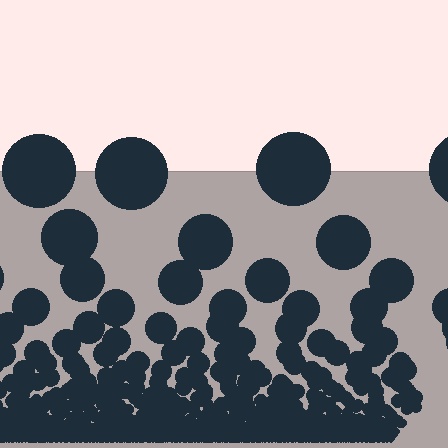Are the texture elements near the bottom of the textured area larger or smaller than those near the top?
Smaller. The gradient is inverted — elements near the bottom are smaller and denser.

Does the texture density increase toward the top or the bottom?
Density increases toward the bottom.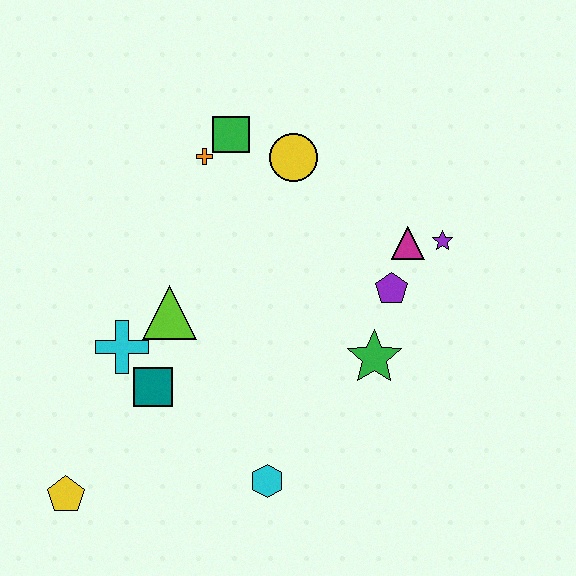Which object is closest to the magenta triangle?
The purple star is closest to the magenta triangle.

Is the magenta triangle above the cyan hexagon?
Yes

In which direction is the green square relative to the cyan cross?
The green square is above the cyan cross.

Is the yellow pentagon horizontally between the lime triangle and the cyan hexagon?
No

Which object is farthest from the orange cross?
The yellow pentagon is farthest from the orange cross.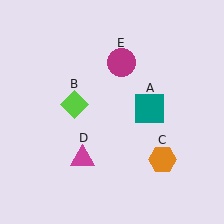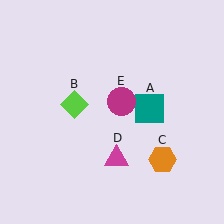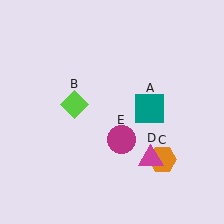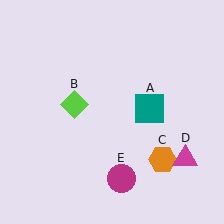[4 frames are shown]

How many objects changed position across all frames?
2 objects changed position: magenta triangle (object D), magenta circle (object E).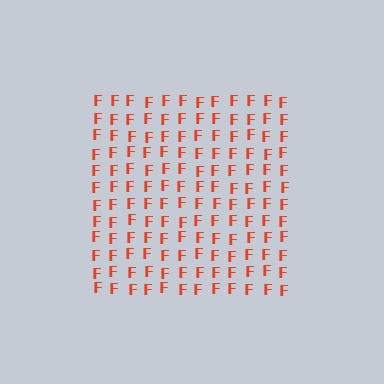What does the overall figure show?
The overall figure shows a square.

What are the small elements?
The small elements are letter F's.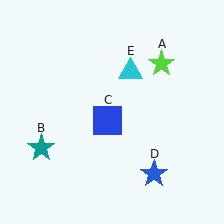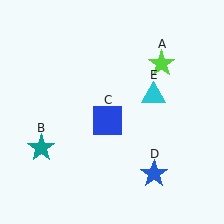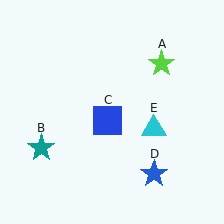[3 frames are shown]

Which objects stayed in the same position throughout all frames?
Lime star (object A) and teal star (object B) and blue square (object C) and blue star (object D) remained stationary.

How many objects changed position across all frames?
1 object changed position: cyan triangle (object E).